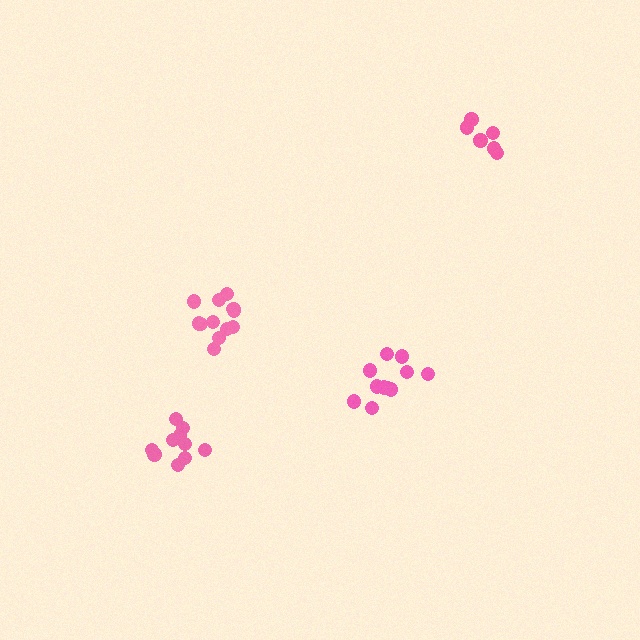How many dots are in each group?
Group 1: 12 dots, Group 2: 11 dots, Group 3: 6 dots, Group 4: 10 dots (39 total).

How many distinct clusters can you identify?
There are 4 distinct clusters.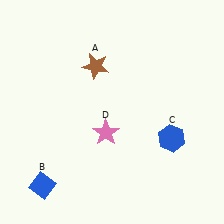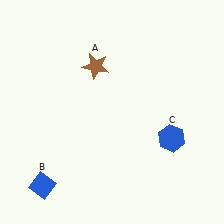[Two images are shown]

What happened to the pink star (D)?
The pink star (D) was removed in Image 2. It was in the bottom-left area of Image 1.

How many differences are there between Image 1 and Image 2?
There is 1 difference between the two images.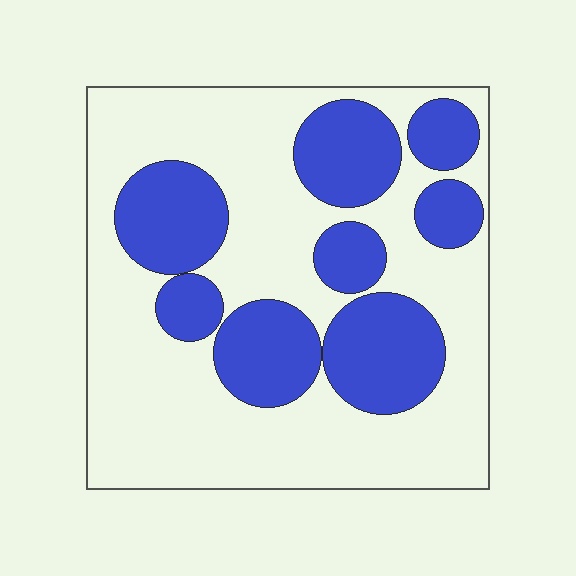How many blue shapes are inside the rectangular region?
8.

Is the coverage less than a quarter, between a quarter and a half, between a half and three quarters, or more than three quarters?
Between a quarter and a half.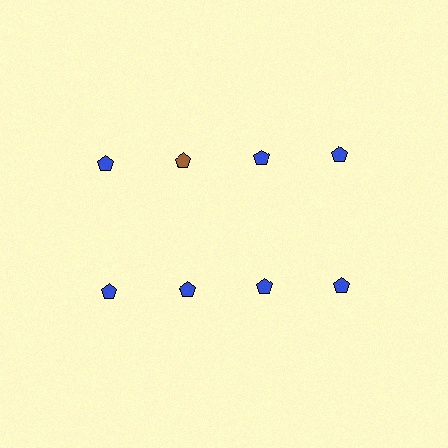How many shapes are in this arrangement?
There are 8 shapes arranged in a grid pattern.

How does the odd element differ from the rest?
It has a different color: brown instead of blue.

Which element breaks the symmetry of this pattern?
The brown pentagon in the top row, second from left column breaks the symmetry. All other shapes are blue pentagons.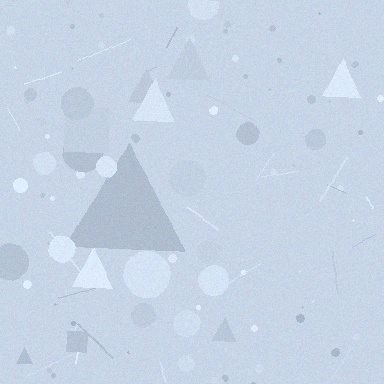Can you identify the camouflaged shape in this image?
The camouflaged shape is a triangle.